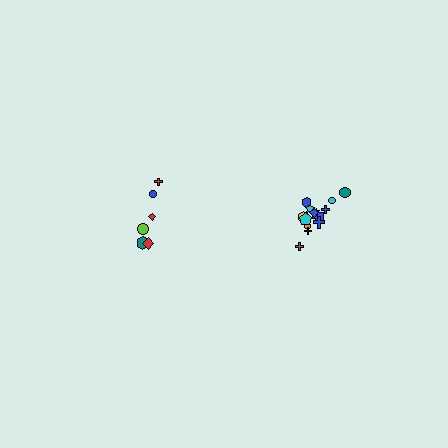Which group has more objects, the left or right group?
The right group.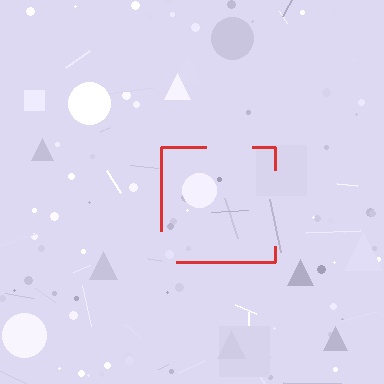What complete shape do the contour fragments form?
The contour fragments form a square.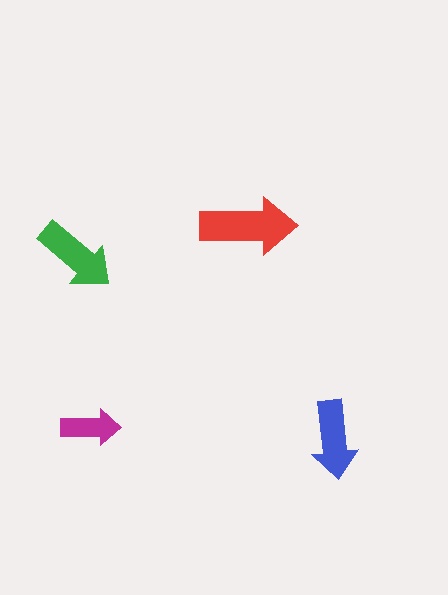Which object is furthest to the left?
The green arrow is leftmost.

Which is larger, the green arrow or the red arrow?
The red one.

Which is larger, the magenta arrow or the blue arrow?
The blue one.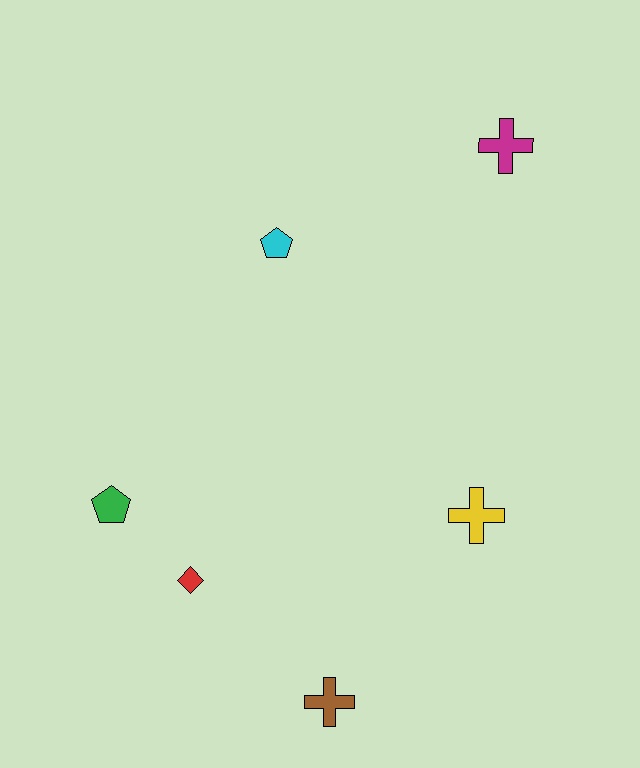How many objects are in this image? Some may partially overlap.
There are 6 objects.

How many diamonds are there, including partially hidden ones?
There is 1 diamond.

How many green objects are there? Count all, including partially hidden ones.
There is 1 green object.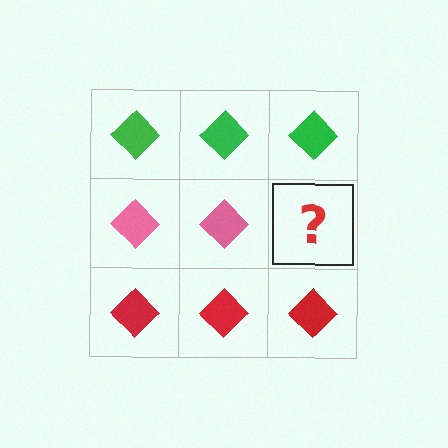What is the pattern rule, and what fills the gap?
The rule is that each row has a consistent color. The gap should be filled with a pink diamond.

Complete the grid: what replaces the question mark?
The question mark should be replaced with a pink diamond.